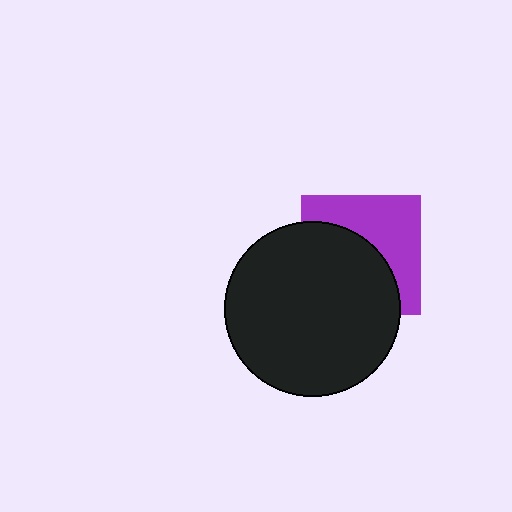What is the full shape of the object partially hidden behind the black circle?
The partially hidden object is a purple square.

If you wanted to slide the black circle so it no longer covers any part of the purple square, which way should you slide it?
Slide it toward the lower-left — that is the most direct way to separate the two shapes.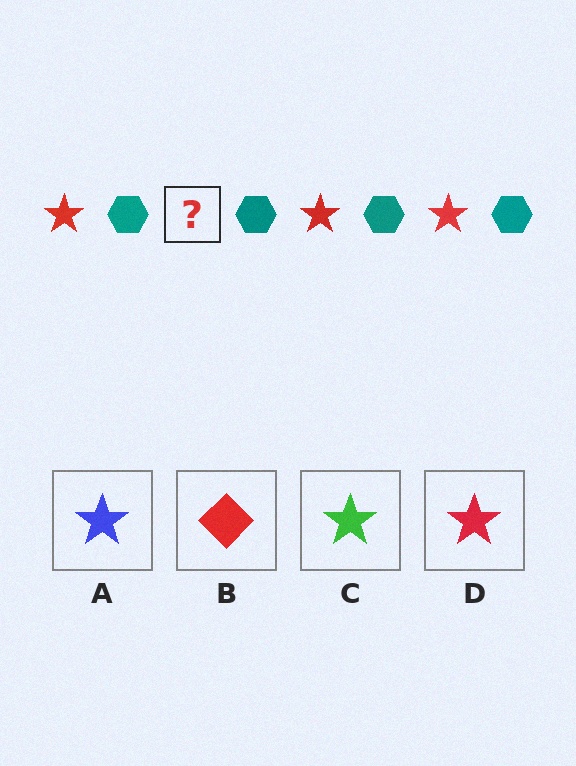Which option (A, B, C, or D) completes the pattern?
D.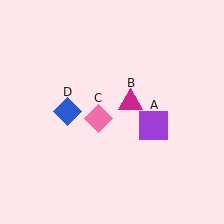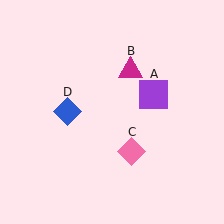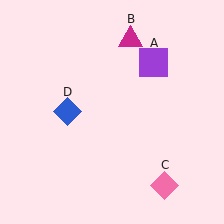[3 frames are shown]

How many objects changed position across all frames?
3 objects changed position: purple square (object A), magenta triangle (object B), pink diamond (object C).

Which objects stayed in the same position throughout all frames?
Blue diamond (object D) remained stationary.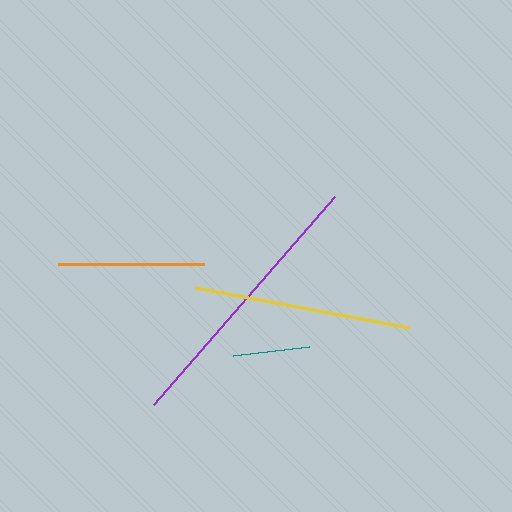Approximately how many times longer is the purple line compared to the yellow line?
The purple line is approximately 1.3 times the length of the yellow line.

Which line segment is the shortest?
The teal line is the shortest at approximately 76 pixels.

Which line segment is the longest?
The purple line is the longest at approximately 276 pixels.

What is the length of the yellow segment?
The yellow segment is approximately 218 pixels long.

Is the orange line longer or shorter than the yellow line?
The yellow line is longer than the orange line.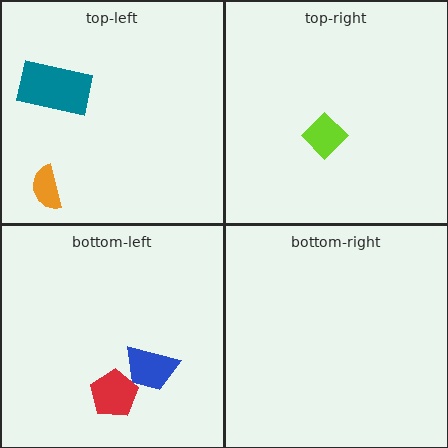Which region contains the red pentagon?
The bottom-left region.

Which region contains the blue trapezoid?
The bottom-left region.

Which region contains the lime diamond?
The top-right region.